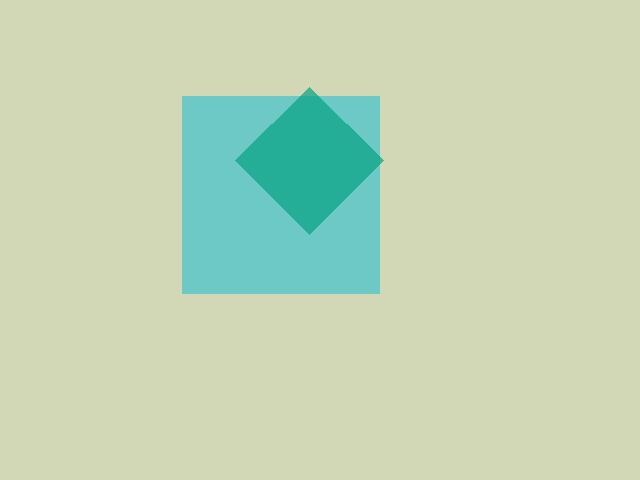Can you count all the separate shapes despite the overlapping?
Yes, there are 2 separate shapes.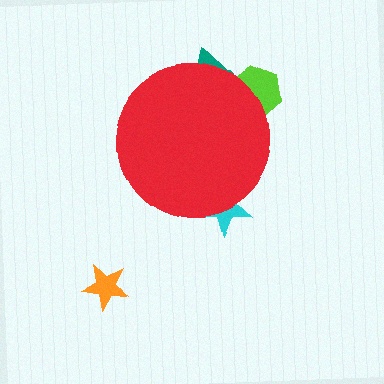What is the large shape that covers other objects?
A red circle.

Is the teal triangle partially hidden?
Yes, the teal triangle is partially hidden behind the red circle.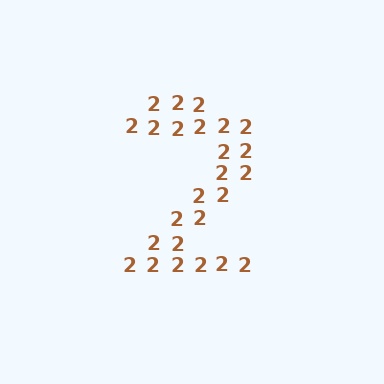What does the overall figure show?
The overall figure shows the digit 2.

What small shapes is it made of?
It is made of small digit 2's.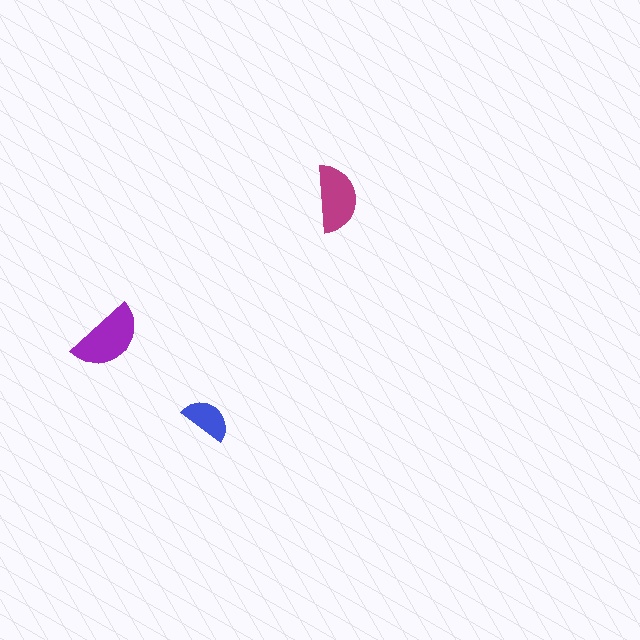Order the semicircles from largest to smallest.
the purple one, the magenta one, the blue one.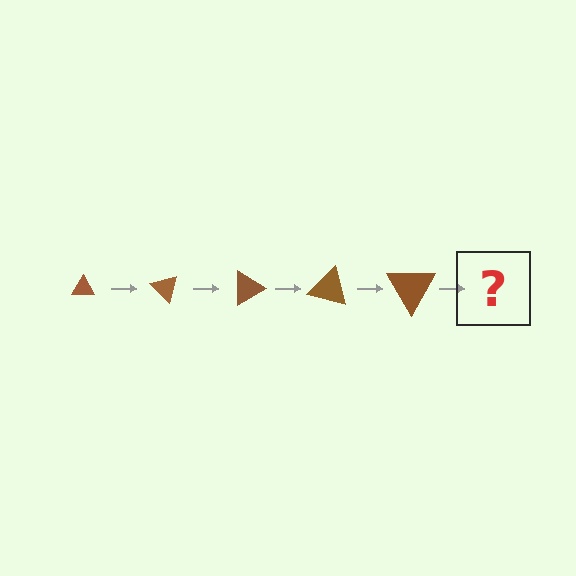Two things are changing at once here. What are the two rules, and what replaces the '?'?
The two rules are that the triangle grows larger each step and it rotates 45 degrees each step. The '?' should be a triangle, larger than the previous one and rotated 225 degrees from the start.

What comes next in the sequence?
The next element should be a triangle, larger than the previous one and rotated 225 degrees from the start.